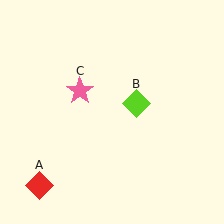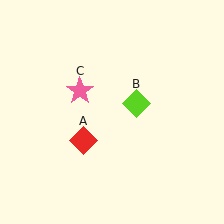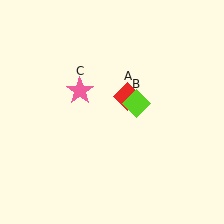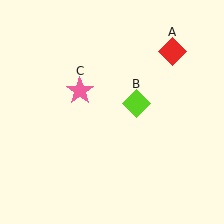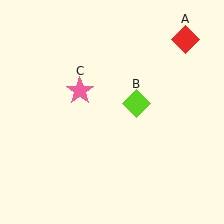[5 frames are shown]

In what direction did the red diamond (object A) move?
The red diamond (object A) moved up and to the right.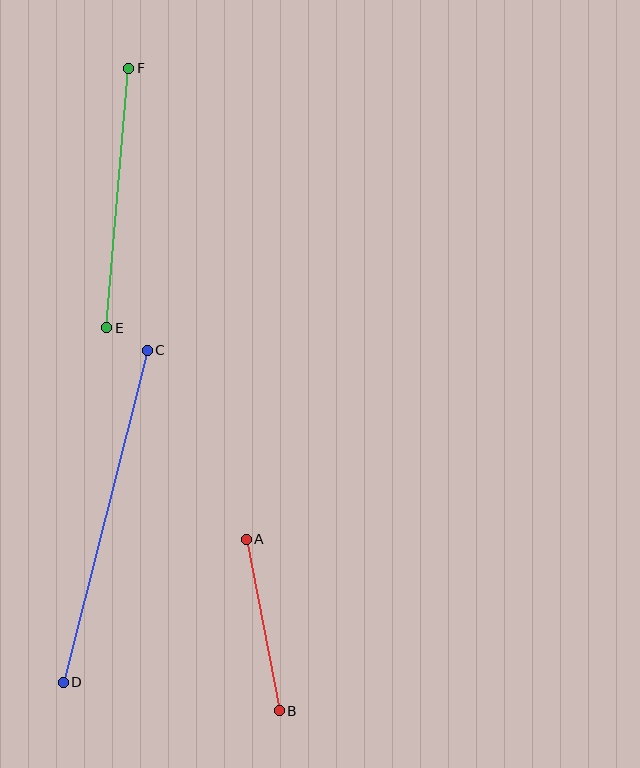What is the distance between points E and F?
The distance is approximately 260 pixels.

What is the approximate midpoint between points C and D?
The midpoint is at approximately (105, 516) pixels.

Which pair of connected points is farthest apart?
Points C and D are farthest apart.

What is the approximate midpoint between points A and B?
The midpoint is at approximately (263, 625) pixels.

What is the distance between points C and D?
The distance is approximately 343 pixels.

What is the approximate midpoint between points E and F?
The midpoint is at approximately (118, 198) pixels.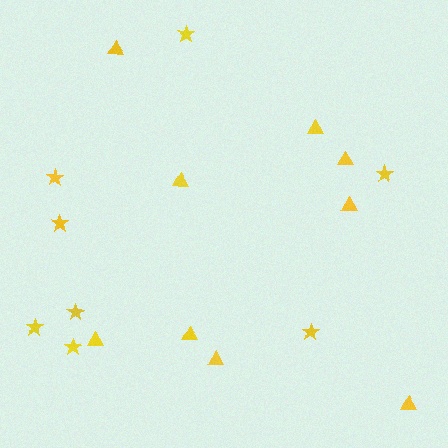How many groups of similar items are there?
There are 2 groups: one group of stars (8) and one group of triangles (9).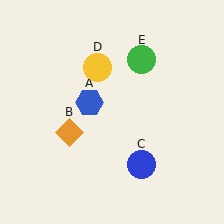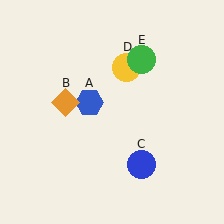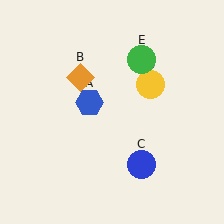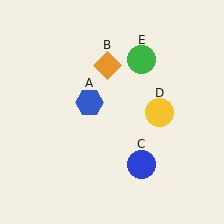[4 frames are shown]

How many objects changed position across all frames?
2 objects changed position: orange diamond (object B), yellow circle (object D).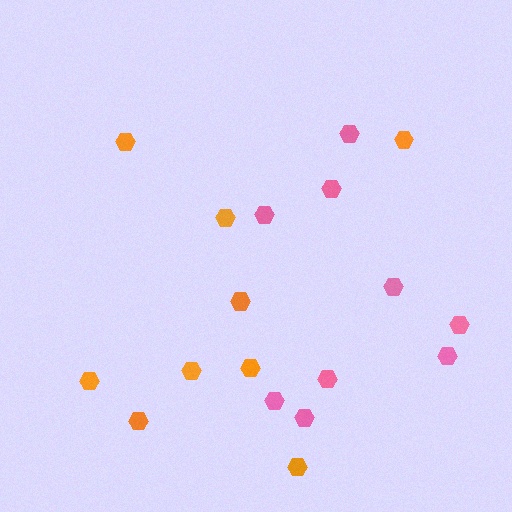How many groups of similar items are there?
There are 2 groups: one group of orange hexagons (9) and one group of pink hexagons (9).